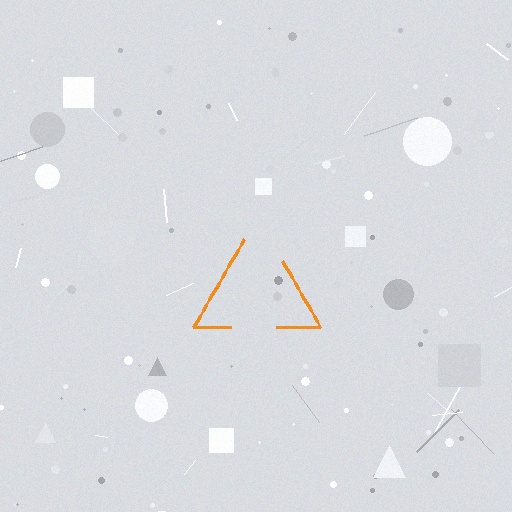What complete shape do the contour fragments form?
The contour fragments form a triangle.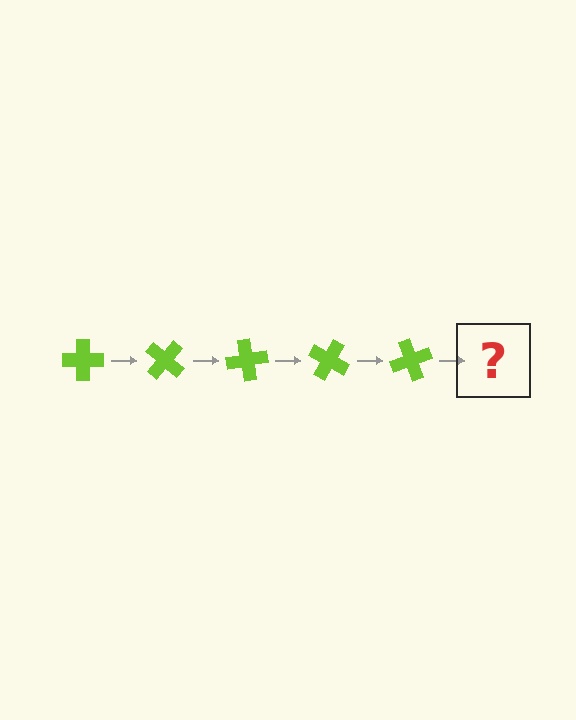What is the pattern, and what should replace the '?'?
The pattern is that the cross rotates 40 degrees each step. The '?' should be a lime cross rotated 200 degrees.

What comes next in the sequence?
The next element should be a lime cross rotated 200 degrees.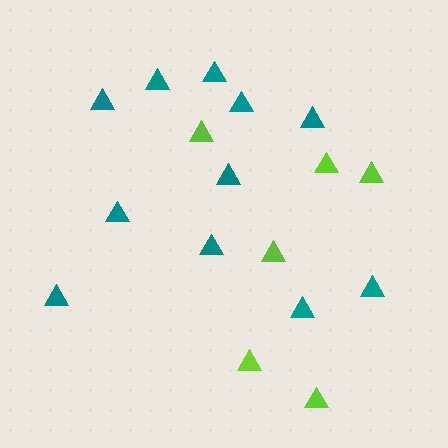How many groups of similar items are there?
There are 2 groups: one group of lime triangles (6) and one group of teal triangles (11).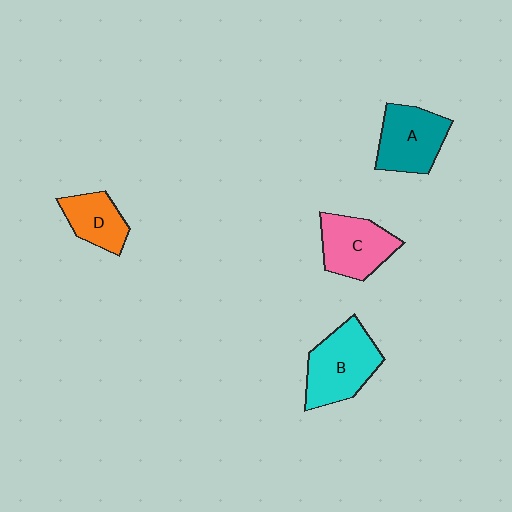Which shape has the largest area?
Shape B (cyan).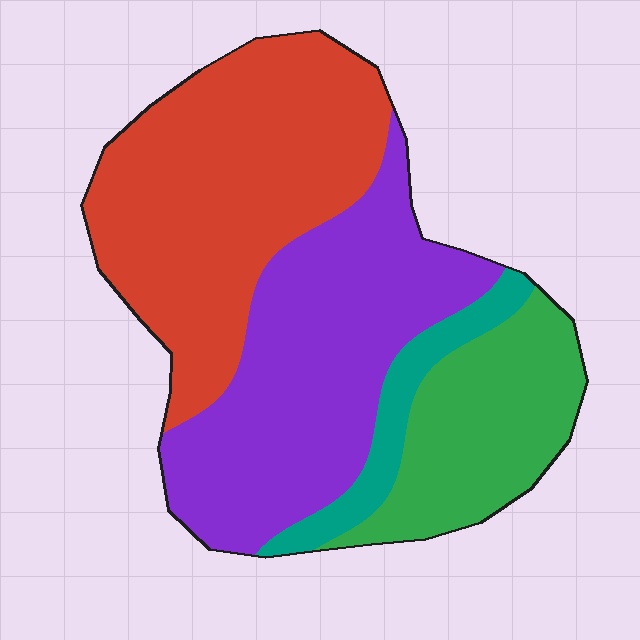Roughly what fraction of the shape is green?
Green covers 19% of the shape.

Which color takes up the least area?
Teal, at roughly 10%.